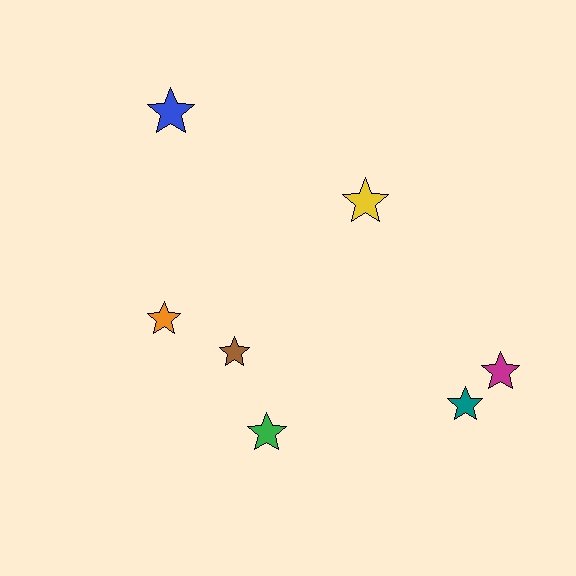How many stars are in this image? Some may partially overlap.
There are 7 stars.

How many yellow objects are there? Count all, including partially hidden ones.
There is 1 yellow object.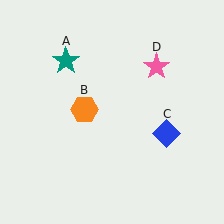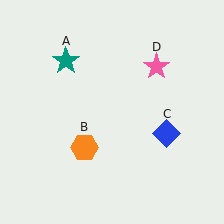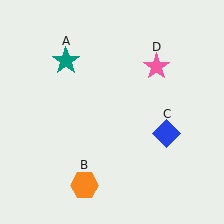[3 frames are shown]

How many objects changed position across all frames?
1 object changed position: orange hexagon (object B).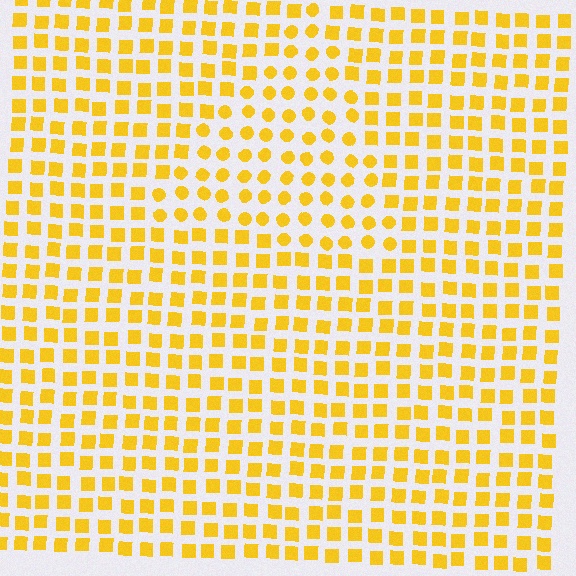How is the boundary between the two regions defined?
The boundary is defined by a change in element shape: circles inside vs. squares outside. All elements share the same color and spacing.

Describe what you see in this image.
The image is filled with small yellow elements arranged in a uniform grid. A triangle-shaped region contains circles, while the surrounding area contains squares. The boundary is defined purely by the change in element shape.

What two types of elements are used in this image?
The image uses circles inside the triangle region and squares outside it.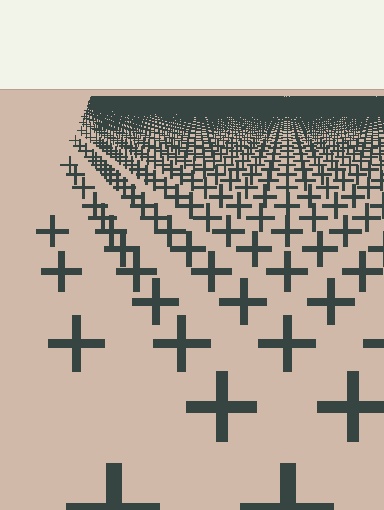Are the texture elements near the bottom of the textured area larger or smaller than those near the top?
Larger. Near the bottom, elements are closer to the viewer and appear at a bigger on-screen size.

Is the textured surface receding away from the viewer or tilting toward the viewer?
The surface is receding away from the viewer. Texture elements get smaller and denser toward the top.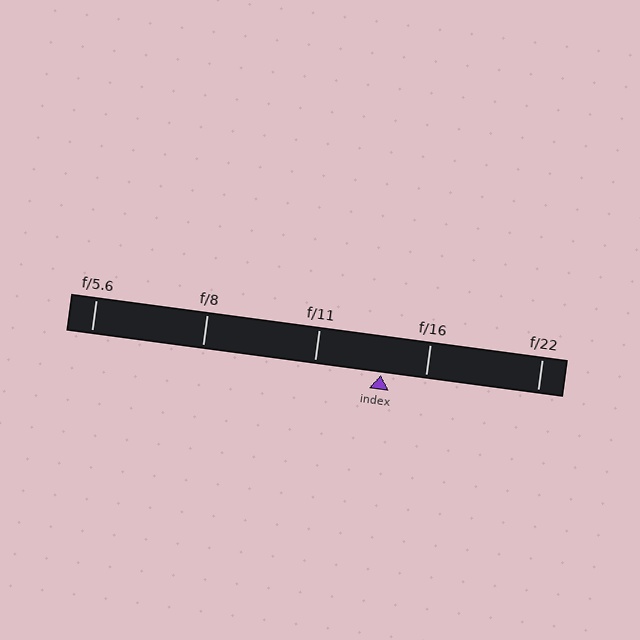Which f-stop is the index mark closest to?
The index mark is closest to f/16.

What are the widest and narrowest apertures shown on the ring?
The widest aperture shown is f/5.6 and the narrowest is f/22.